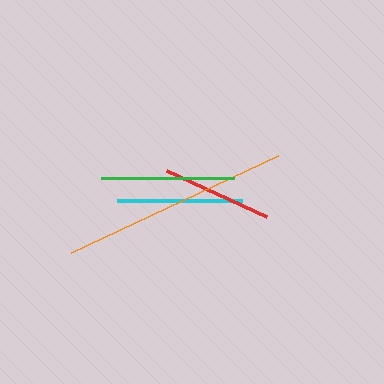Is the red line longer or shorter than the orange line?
The orange line is longer than the red line.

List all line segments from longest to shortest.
From longest to shortest: orange, green, cyan, red.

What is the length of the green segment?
The green segment is approximately 134 pixels long.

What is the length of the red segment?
The red segment is approximately 110 pixels long.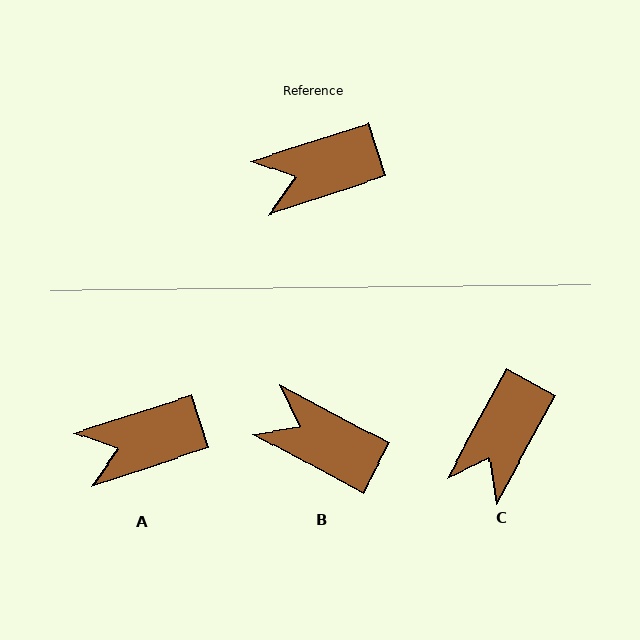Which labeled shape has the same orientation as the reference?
A.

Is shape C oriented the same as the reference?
No, it is off by about 43 degrees.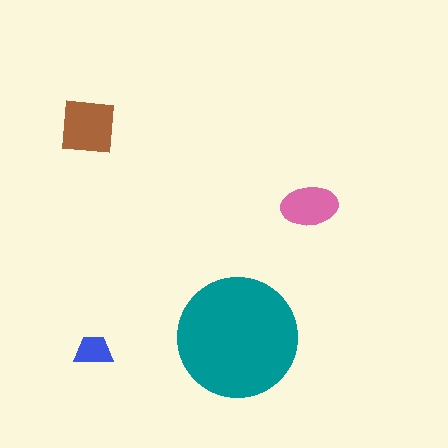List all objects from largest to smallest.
The teal circle, the brown square, the pink ellipse, the blue trapezoid.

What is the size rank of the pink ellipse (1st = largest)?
3rd.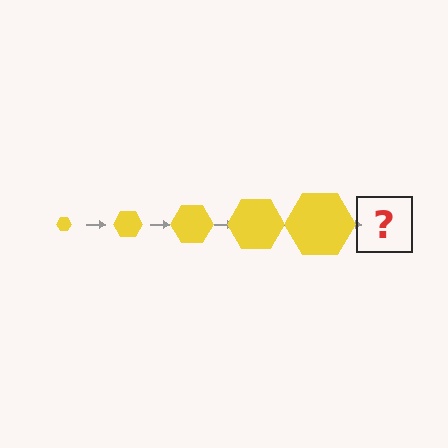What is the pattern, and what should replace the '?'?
The pattern is that the hexagon gets progressively larger each step. The '?' should be a yellow hexagon, larger than the previous one.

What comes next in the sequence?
The next element should be a yellow hexagon, larger than the previous one.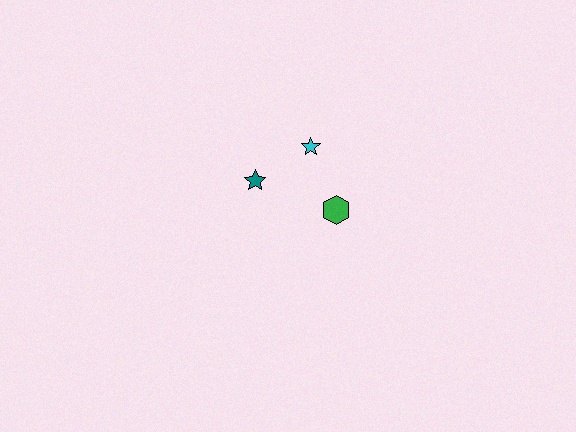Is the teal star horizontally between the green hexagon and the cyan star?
No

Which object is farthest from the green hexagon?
The teal star is farthest from the green hexagon.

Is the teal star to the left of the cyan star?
Yes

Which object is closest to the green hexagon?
The cyan star is closest to the green hexagon.